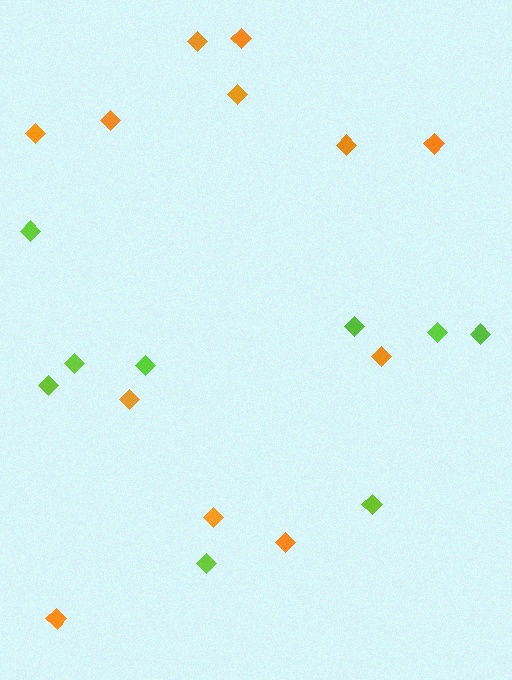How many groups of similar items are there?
There are 2 groups: one group of lime diamonds (9) and one group of orange diamonds (12).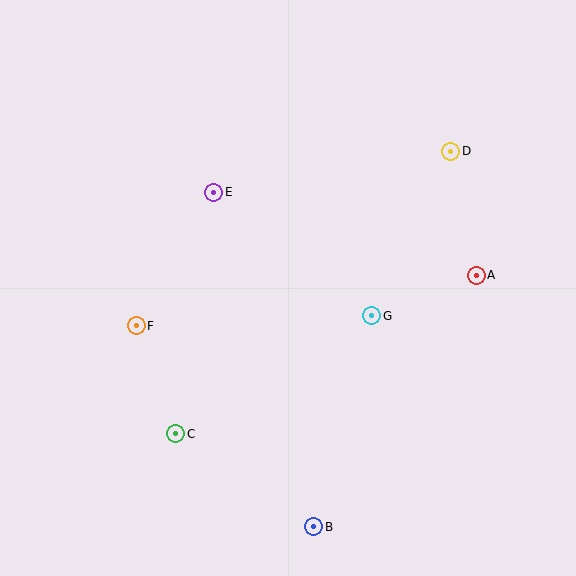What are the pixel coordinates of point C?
Point C is at (176, 434).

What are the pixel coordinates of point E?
Point E is at (214, 192).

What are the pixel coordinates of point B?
Point B is at (314, 527).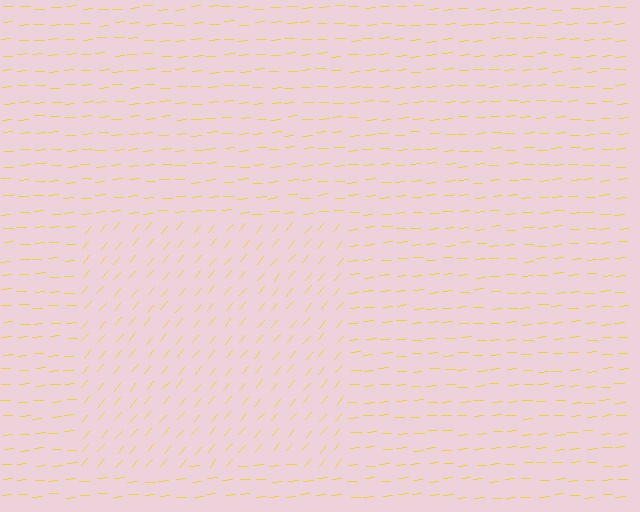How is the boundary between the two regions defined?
The boundary is defined purely by a change in line orientation (approximately 45 degrees difference). All lines are the same color and thickness.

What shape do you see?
I see a rectangle.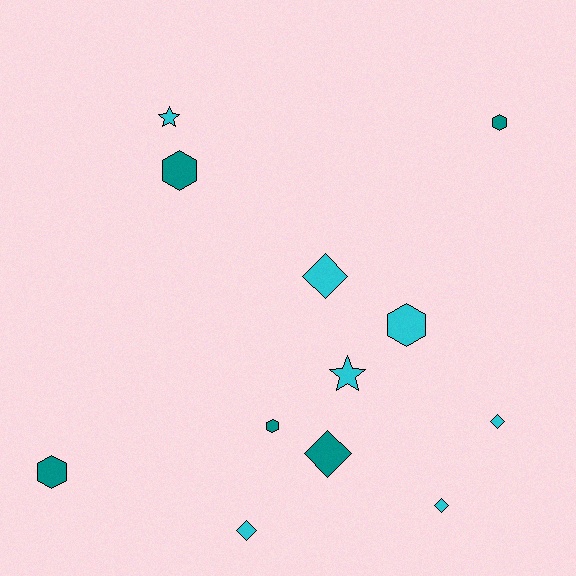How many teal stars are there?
There are no teal stars.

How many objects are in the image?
There are 12 objects.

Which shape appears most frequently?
Hexagon, with 5 objects.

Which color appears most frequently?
Cyan, with 7 objects.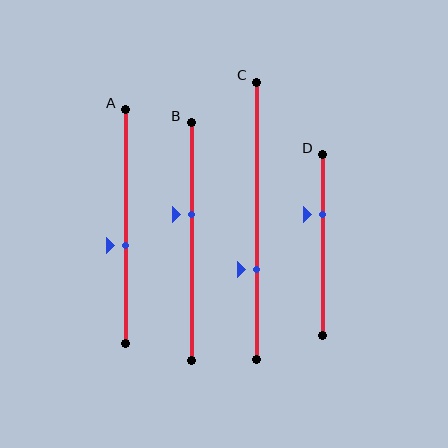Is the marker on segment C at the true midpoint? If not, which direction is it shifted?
No, the marker on segment C is shifted downward by about 17% of the segment length.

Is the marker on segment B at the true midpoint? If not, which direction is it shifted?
No, the marker on segment B is shifted upward by about 12% of the segment length.